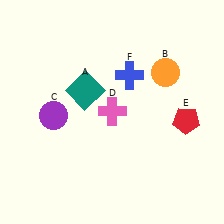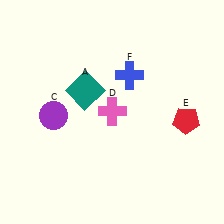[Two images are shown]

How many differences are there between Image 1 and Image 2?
There is 1 difference between the two images.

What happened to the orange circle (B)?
The orange circle (B) was removed in Image 2. It was in the top-right area of Image 1.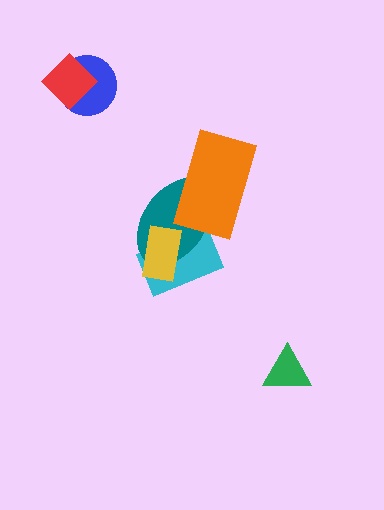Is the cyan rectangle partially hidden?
Yes, it is partially covered by another shape.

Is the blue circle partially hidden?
Yes, it is partially covered by another shape.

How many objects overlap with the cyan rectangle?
2 objects overlap with the cyan rectangle.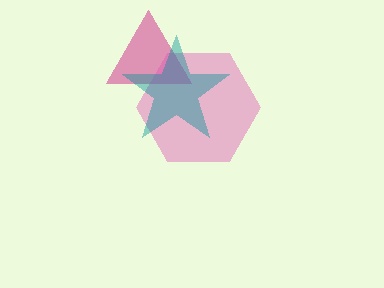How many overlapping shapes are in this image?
There are 3 overlapping shapes in the image.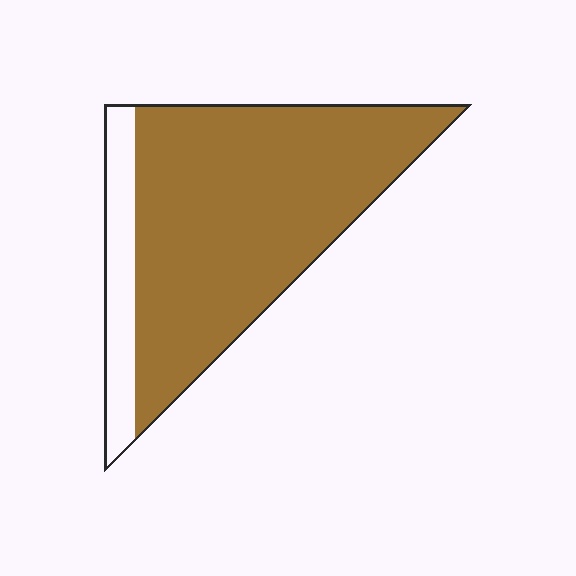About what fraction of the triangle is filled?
About five sixths (5/6).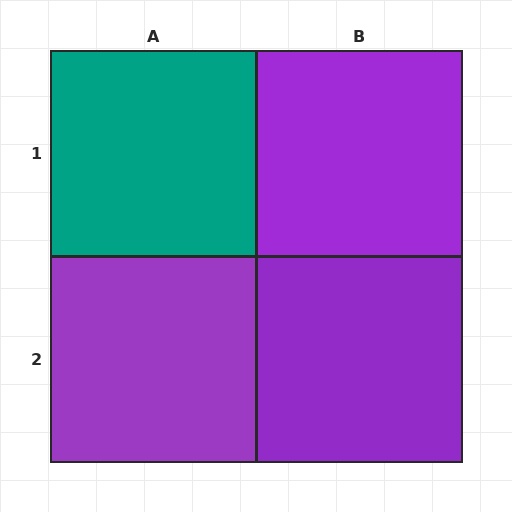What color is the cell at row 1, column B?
Purple.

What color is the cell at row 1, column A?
Teal.